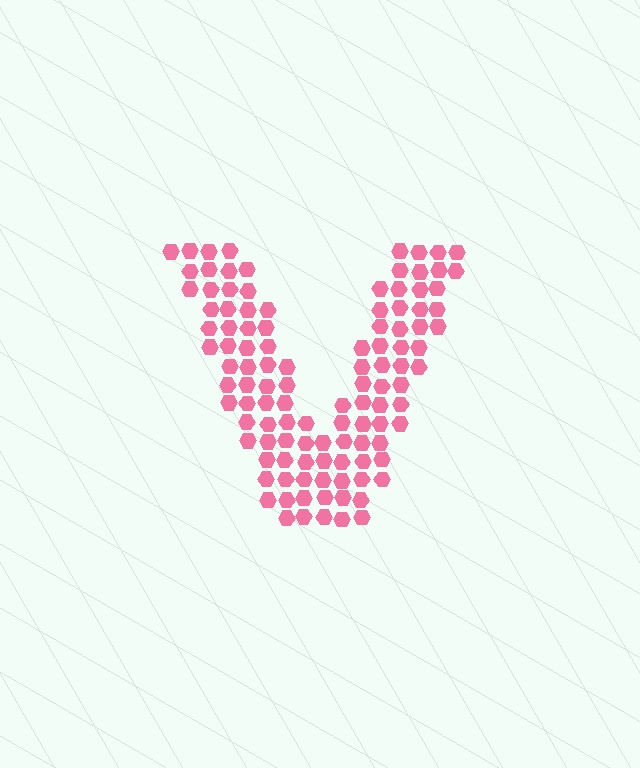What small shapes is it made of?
It is made of small hexagons.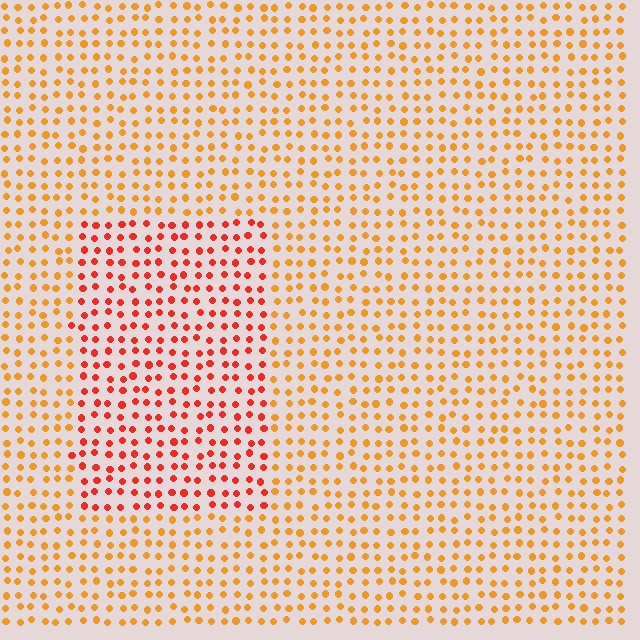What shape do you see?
I see a rectangle.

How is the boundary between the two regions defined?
The boundary is defined purely by a slight shift in hue (about 34 degrees). Spacing, size, and orientation are identical on both sides.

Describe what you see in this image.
The image is filled with small orange elements in a uniform arrangement. A rectangle-shaped region is visible where the elements are tinted to a slightly different hue, forming a subtle color boundary.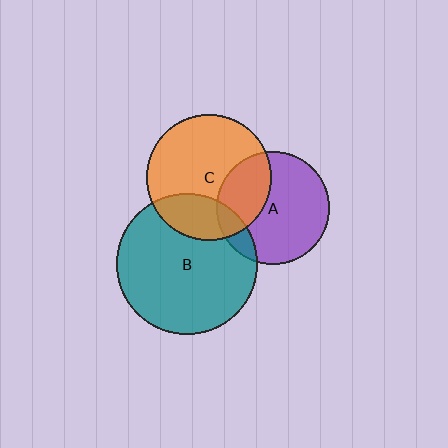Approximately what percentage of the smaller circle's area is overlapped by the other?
Approximately 25%.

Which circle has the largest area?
Circle B (teal).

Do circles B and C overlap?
Yes.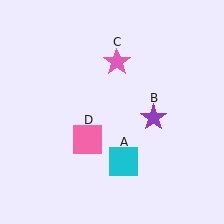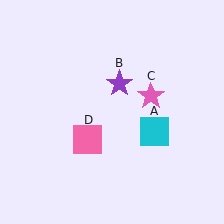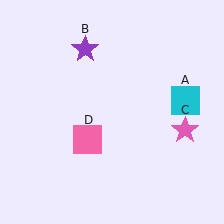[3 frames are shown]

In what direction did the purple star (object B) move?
The purple star (object B) moved up and to the left.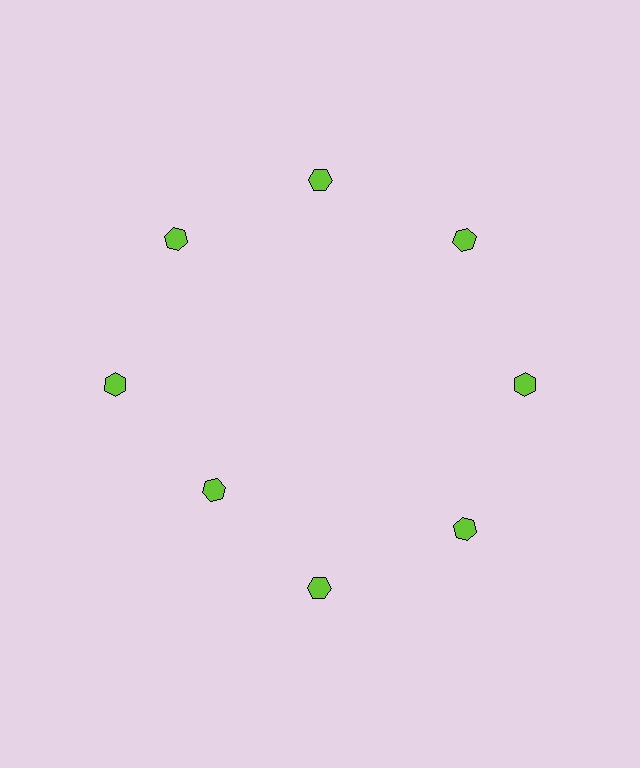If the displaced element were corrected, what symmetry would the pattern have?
It would have 8-fold rotational symmetry — the pattern would map onto itself every 45 degrees.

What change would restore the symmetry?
The symmetry would be restored by moving it outward, back onto the ring so that all 8 hexagons sit at equal angles and equal distance from the center.